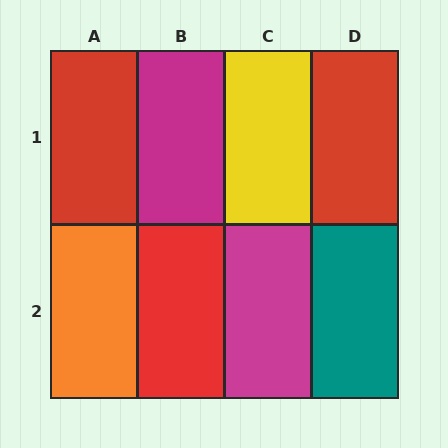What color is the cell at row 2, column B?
Red.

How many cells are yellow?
1 cell is yellow.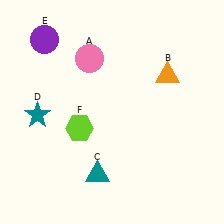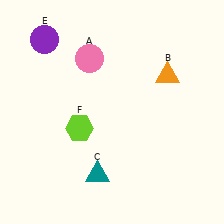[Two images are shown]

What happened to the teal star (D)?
The teal star (D) was removed in Image 2. It was in the bottom-left area of Image 1.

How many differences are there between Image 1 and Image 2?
There is 1 difference between the two images.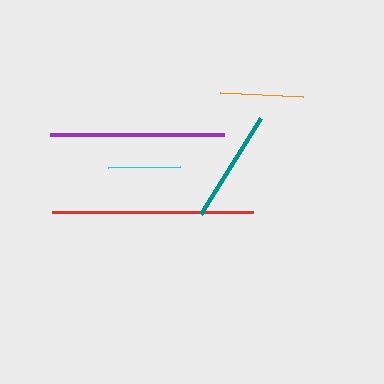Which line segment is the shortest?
The cyan line is the shortest at approximately 73 pixels.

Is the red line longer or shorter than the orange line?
The red line is longer than the orange line.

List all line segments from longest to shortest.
From longest to shortest: red, purple, teal, orange, cyan.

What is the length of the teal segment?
The teal segment is approximately 113 pixels long.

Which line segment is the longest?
The red line is the longest at approximately 201 pixels.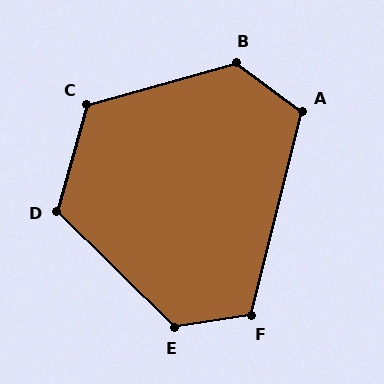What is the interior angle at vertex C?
Approximately 122 degrees (obtuse).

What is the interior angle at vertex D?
Approximately 119 degrees (obtuse).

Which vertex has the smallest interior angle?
A, at approximately 112 degrees.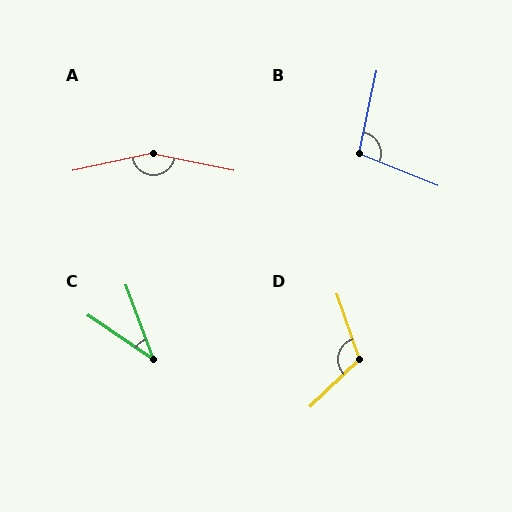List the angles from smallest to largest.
C (35°), B (100°), D (115°), A (156°).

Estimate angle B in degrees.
Approximately 100 degrees.